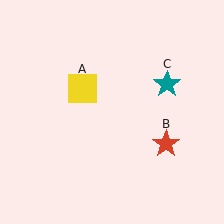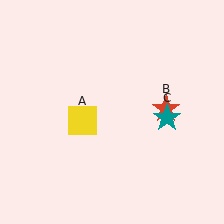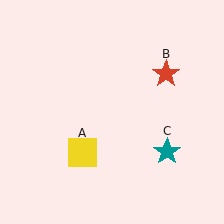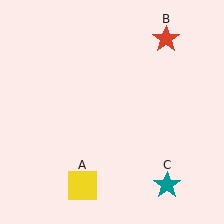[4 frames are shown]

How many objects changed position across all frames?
3 objects changed position: yellow square (object A), red star (object B), teal star (object C).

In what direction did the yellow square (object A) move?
The yellow square (object A) moved down.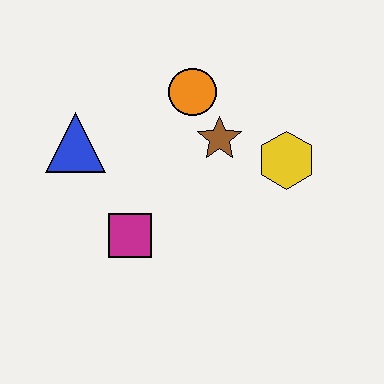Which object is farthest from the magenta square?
The yellow hexagon is farthest from the magenta square.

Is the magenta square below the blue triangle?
Yes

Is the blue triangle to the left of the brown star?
Yes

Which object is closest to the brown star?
The orange circle is closest to the brown star.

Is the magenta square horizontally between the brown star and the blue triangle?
Yes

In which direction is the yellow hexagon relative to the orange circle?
The yellow hexagon is to the right of the orange circle.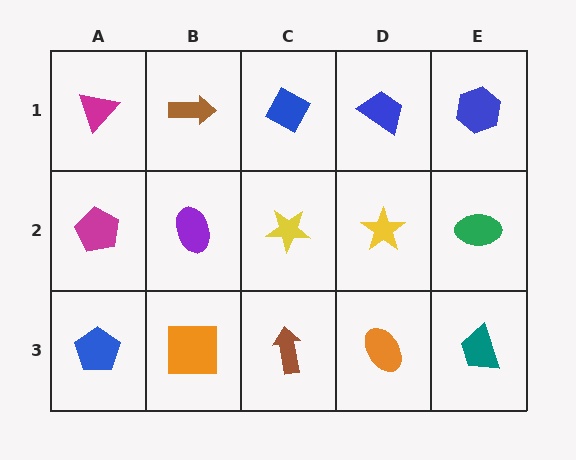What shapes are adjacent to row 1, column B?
A purple ellipse (row 2, column B), a magenta triangle (row 1, column A), a blue diamond (row 1, column C).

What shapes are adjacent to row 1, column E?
A green ellipse (row 2, column E), a blue trapezoid (row 1, column D).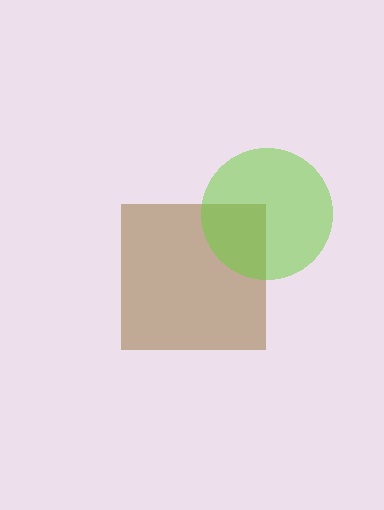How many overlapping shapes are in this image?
There are 2 overlapping shapes in the image.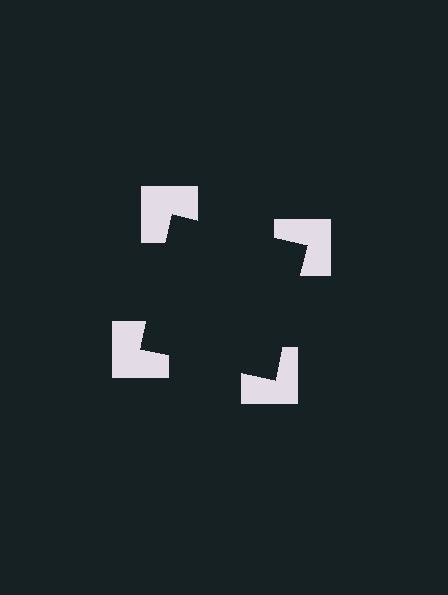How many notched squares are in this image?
There are 4 — one at each vertex of the illusory square.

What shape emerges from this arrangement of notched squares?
An illusory square — its edges are inferred from the aligned wedge cuts in the notched squares, not physically drawn.